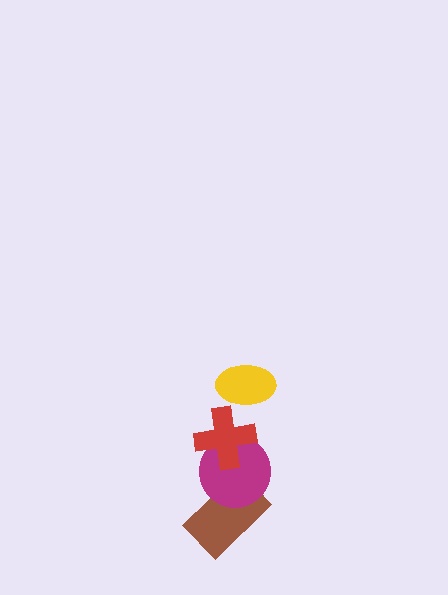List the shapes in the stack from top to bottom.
From top to bottom: the yellow ellipse, the red cross, the magenta circle, the brown rectangle.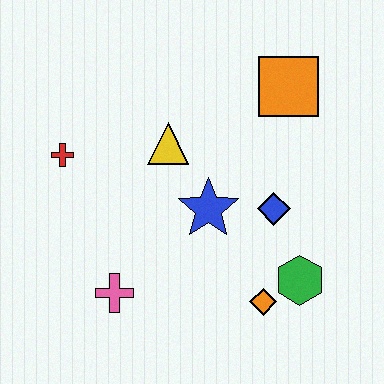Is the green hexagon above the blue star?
No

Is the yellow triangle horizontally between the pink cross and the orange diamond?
Yes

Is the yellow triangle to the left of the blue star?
Yes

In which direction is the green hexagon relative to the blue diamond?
The green hexagon is below the blue diamond.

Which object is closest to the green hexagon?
The orange diamond is closest to the green hexagon.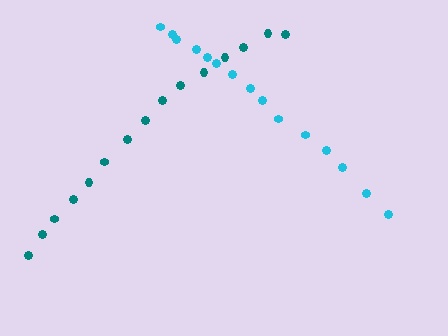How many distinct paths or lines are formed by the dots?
There are 2 distinct paths.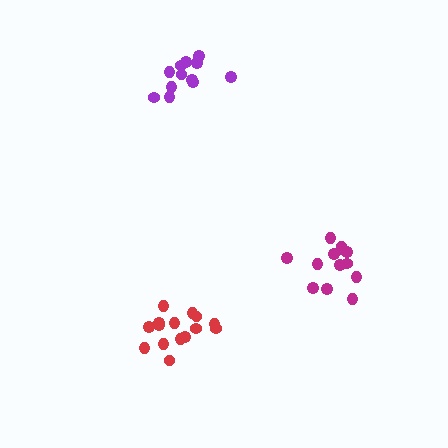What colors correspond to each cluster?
The clusters are colored: purple, magenta, red.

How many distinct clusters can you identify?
There are 3 distinct clusters.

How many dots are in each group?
Group 1: 12 dots, Group 2: 13 dots, Group 3: 15 dots (40 total).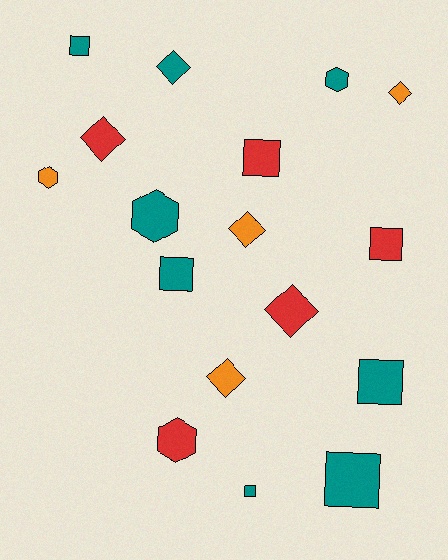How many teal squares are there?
There are 5 teal squares.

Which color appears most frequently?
Teal, with 8 objects.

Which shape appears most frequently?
Square, with 7 objects.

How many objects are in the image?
There are 17 objects.